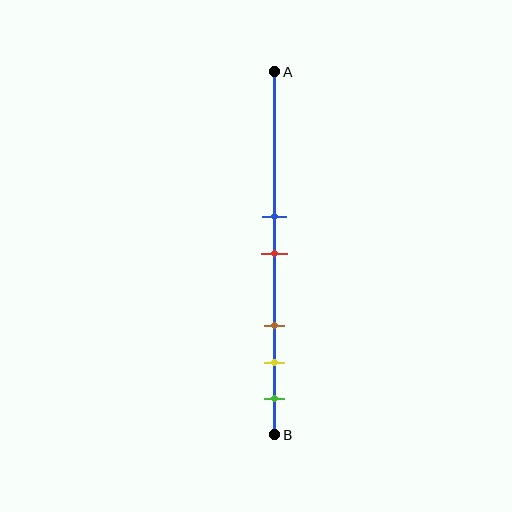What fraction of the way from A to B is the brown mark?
The brown mark is approximately 70% (0.7) of the way from A to B.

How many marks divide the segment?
There are 5 marks dividing the segment.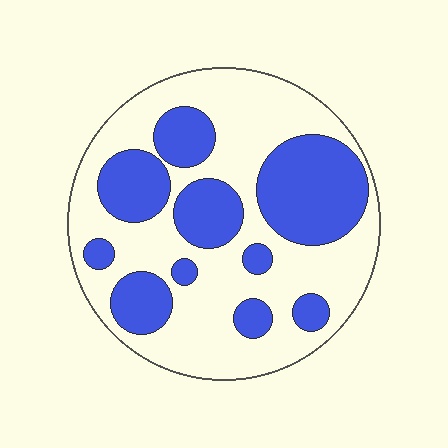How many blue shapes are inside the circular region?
10.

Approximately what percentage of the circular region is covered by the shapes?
Approximately 35%.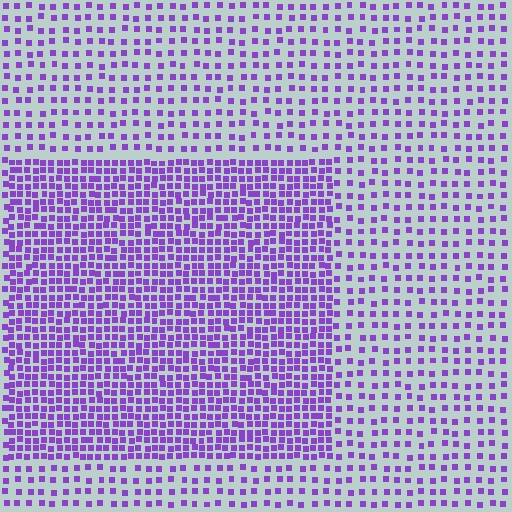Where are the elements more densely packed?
The elements are more densely packed inside the rectangle boundary.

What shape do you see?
I see a rectangle.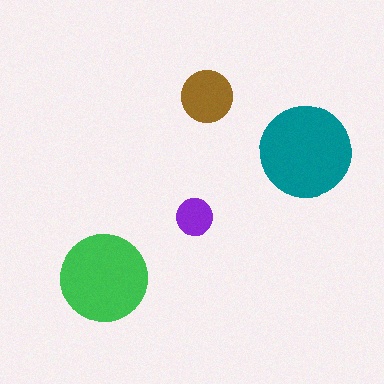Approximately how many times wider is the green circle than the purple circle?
About 2.5 times wider.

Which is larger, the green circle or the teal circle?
The teal one.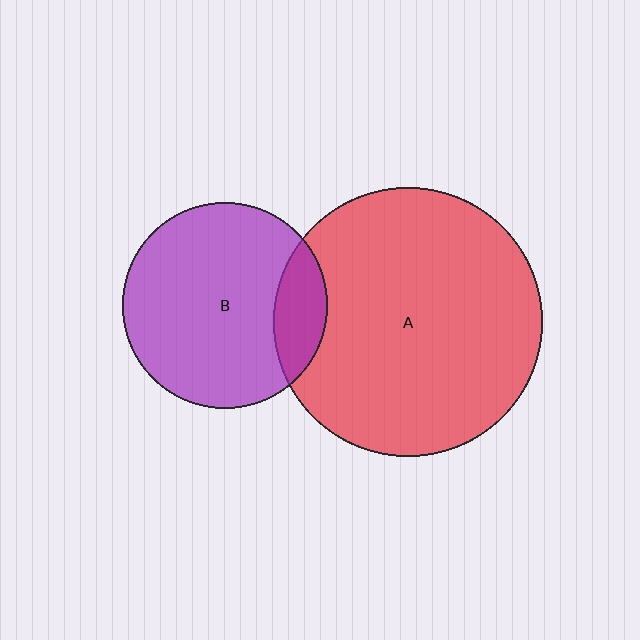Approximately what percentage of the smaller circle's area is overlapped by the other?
Approximately 15%.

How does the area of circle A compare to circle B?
Approximately 1.7 times.